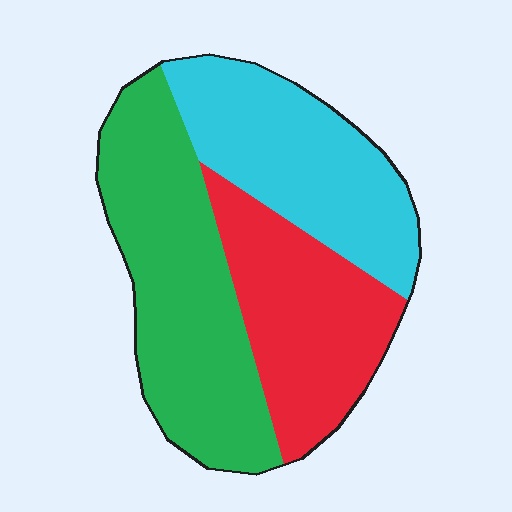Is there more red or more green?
Green.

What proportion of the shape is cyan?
Cyan takes up between a quarter and a half of the shape.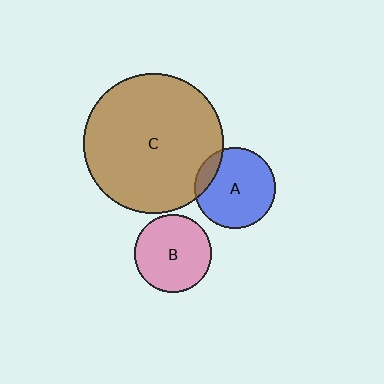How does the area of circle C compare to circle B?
Approximately 3.3 times.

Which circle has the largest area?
Circle C (brown).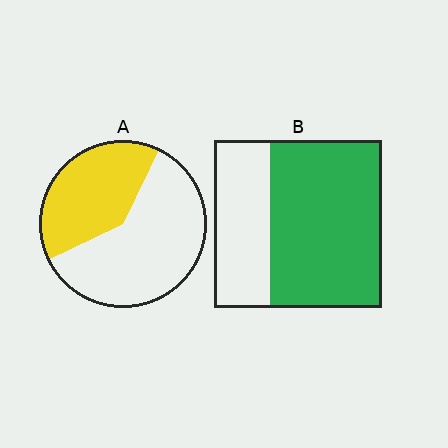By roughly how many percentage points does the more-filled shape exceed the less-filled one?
By roughly 25 percentage points (B over A).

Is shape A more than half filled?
No.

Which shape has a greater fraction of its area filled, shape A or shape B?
Shape B.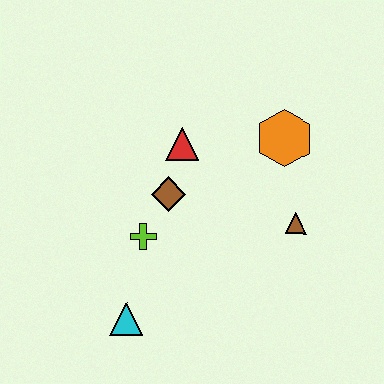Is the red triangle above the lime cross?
Yes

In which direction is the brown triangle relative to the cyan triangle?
The brown triangle is to the right of the cyan triangle.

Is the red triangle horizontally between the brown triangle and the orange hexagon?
No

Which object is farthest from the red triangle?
The cyan triangle is farthest from the red triangle.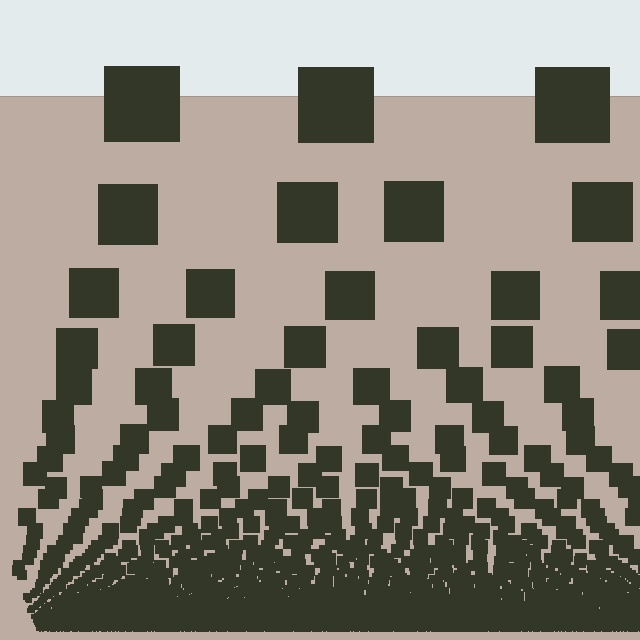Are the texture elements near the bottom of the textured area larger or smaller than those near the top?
Smaller. The gradient is inverted — elements near the bottom are smaller and denser.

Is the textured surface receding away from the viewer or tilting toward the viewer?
The surface appears to tilt toward the viewer. Texture elements get larger and sparser toward the top.